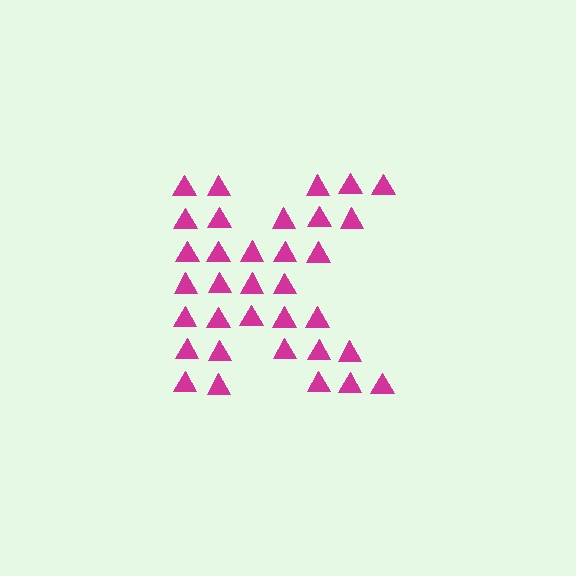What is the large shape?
The large shape is the letter K.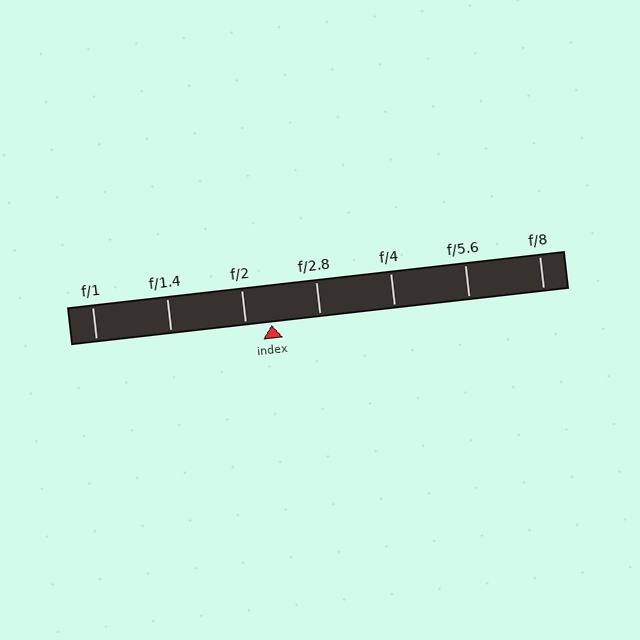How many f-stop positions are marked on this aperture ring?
There are 7 f-stop positions marked.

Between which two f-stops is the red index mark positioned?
The index mark is between f/2 and f/2.8.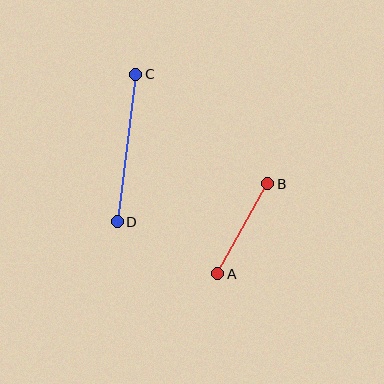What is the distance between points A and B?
The distance is approximately 103 pixels.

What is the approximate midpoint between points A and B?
The midpoint is at approximately (243, 229) pixels.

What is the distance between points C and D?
The distance is approximately 149 pixels.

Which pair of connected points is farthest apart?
Points C and D are farthest apart.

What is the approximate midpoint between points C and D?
The midpoint is at approximately (126, 148) pixels.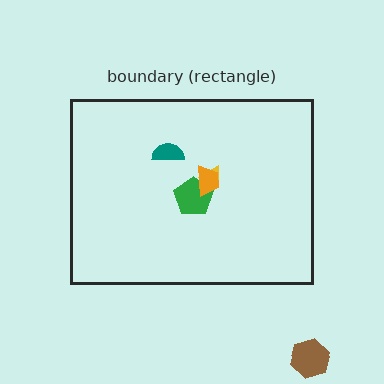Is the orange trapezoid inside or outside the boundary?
Inside.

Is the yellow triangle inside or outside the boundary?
Inside.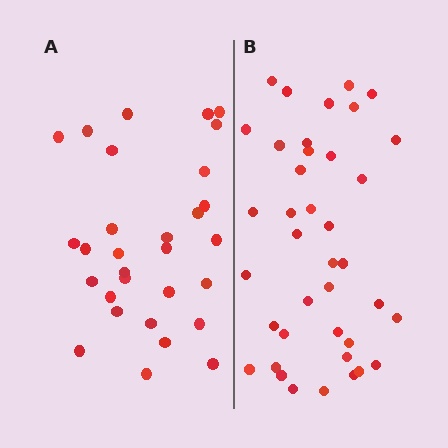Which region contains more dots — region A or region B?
Region B (the right region) has more dots.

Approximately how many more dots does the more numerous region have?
Region B has roughly 8 or so more dots than region A.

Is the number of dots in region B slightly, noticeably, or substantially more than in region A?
Region B has noticeably more, but not dramatically so. The ratio is roughly 1.3 to 1.